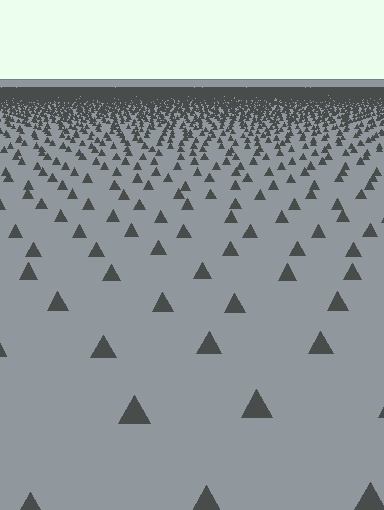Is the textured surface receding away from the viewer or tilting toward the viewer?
The surface is receding away from the viewer. Texture elements get smaller and denser toward the top.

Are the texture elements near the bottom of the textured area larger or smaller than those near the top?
Larger. Near the bottom, elements are closer to the viewer and appear at a bigger on-screen size.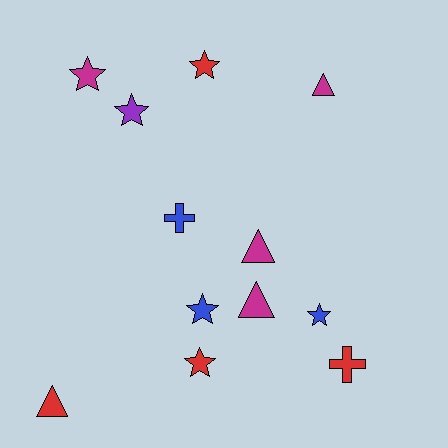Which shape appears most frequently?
Star, with 6 objects.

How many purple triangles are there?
There are no purple triangles.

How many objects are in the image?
There are 12 objects.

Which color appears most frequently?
Red, with 4 objects.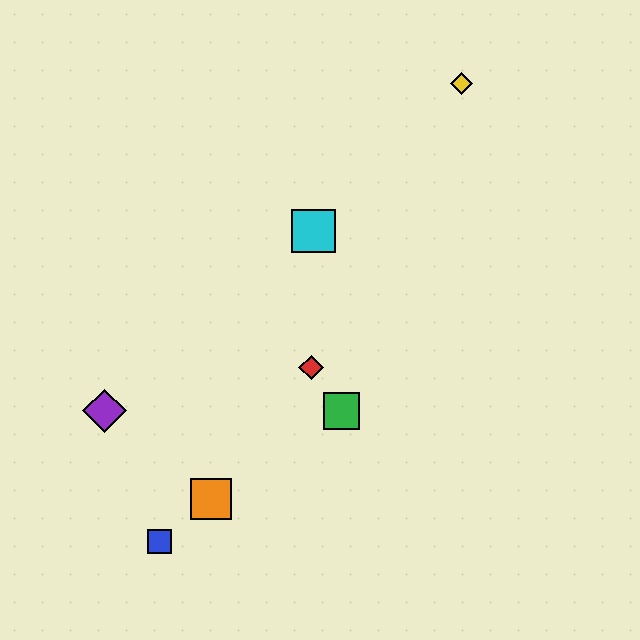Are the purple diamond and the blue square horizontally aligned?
No, the purple diamond is at y≈411 and the blue square is at y≈541.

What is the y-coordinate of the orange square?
The orange square is at y≈499.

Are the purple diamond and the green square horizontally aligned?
Yes, both are at y≈411.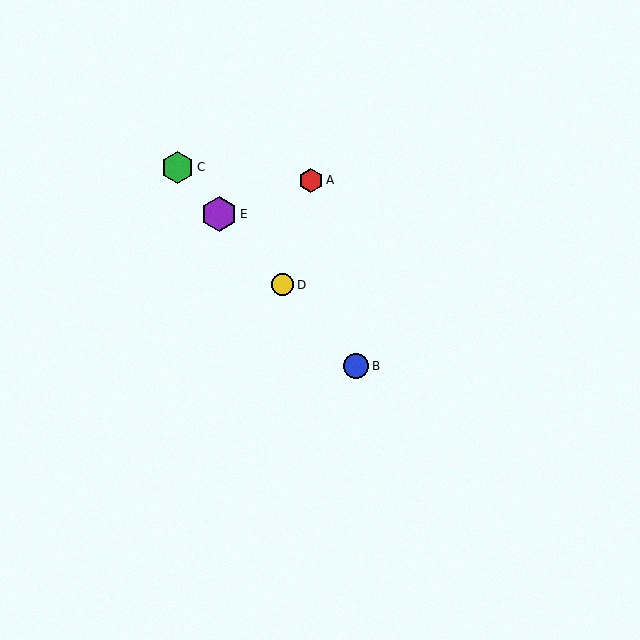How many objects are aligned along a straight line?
4 objects (B, C, D, E) are aligned along a straight line.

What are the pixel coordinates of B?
Object B is at (356, 366).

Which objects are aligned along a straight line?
Objects B, C, D, E are aligned along a straight line.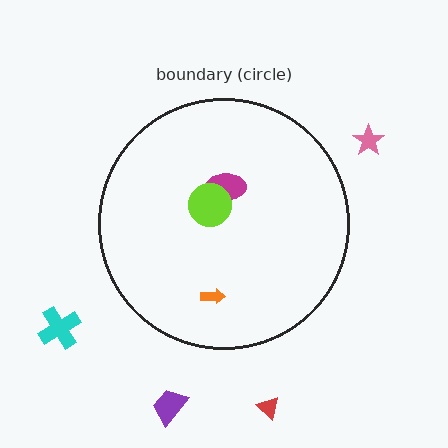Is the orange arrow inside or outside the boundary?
Inside.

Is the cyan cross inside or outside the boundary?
Outside.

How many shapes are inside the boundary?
3 inside, 4 outside.